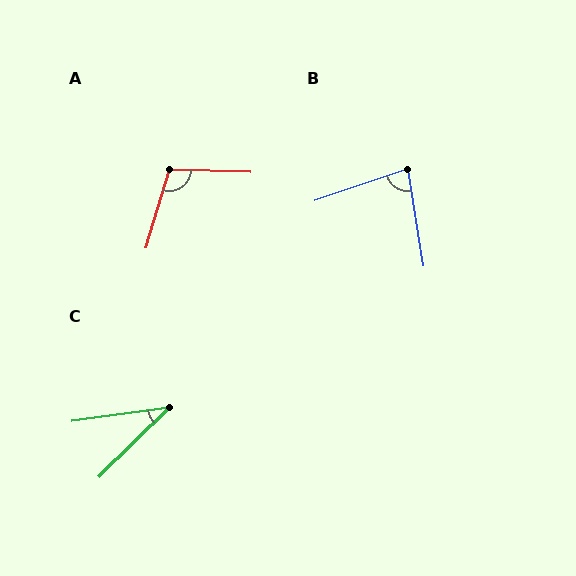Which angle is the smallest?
C, at approximately 36 degrees.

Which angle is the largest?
A, at approximately 105 degrees.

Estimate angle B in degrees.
Approximately 80 degrees.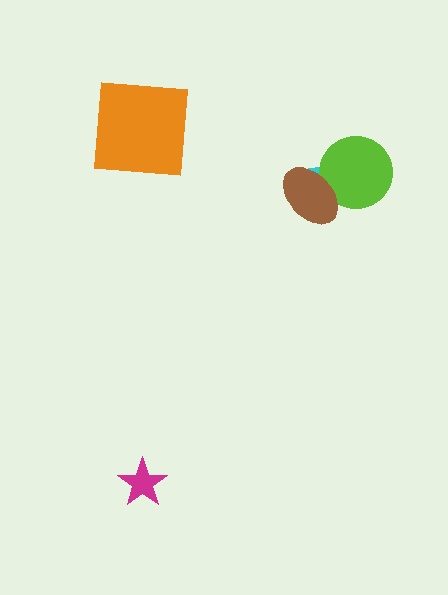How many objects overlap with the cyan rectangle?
2 objects overlap with the cyan rectangle.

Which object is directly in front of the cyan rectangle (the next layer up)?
The lime circle is directly in front of the cyan rectangle.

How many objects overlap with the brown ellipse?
2 objects overlap with the brown ellipse.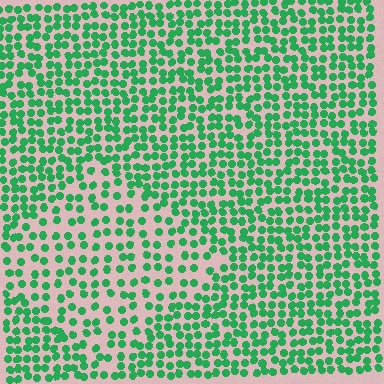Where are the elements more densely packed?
The elements are more densely packed outside the diamond boundary.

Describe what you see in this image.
The image contains small green elements arranged at two different densities. A diamond-shaped region is visible where the elements are less densely packed than the surrounding area.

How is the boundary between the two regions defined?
The boundary is defined by a change in element density (approximately 1.7x ratio). All elements are the same color, size, and shape.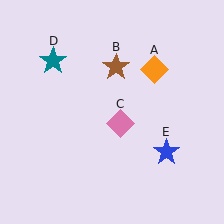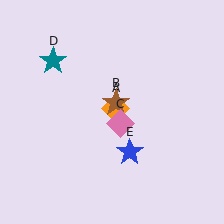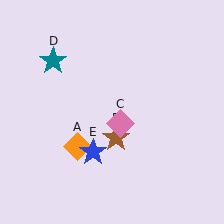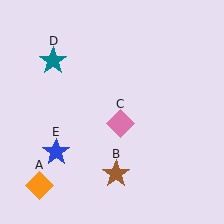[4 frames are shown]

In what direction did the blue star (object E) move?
The blue star (object E) moved left.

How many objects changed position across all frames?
3 objects changed position: orange diamond (object A), brown star (object B), blue star (object E).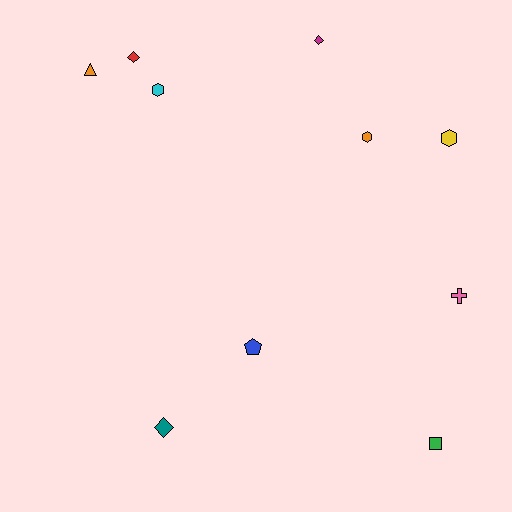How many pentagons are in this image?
There is 1 pentagon.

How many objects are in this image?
There are 10 objects.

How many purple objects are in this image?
There are no purple objects.